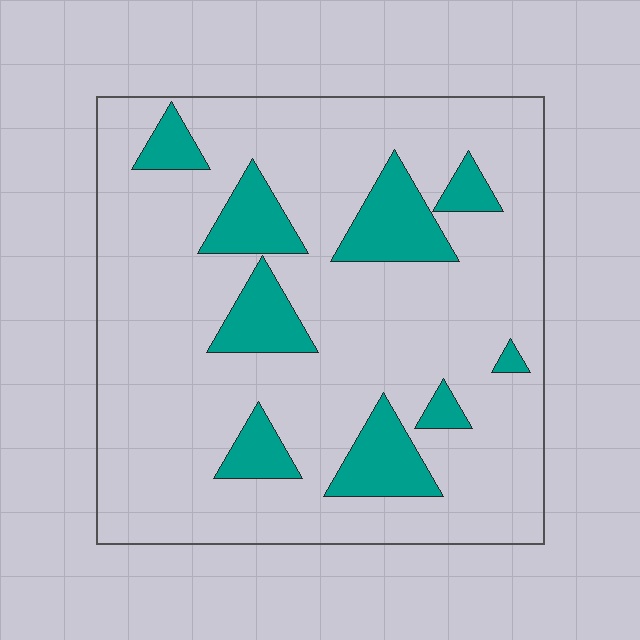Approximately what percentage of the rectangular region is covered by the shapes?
Approximately 20%.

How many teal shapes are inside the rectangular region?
9.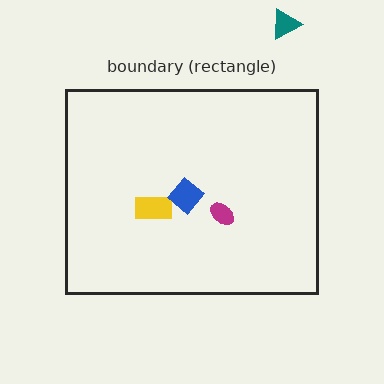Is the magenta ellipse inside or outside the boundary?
Inside.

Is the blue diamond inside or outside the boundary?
Inside.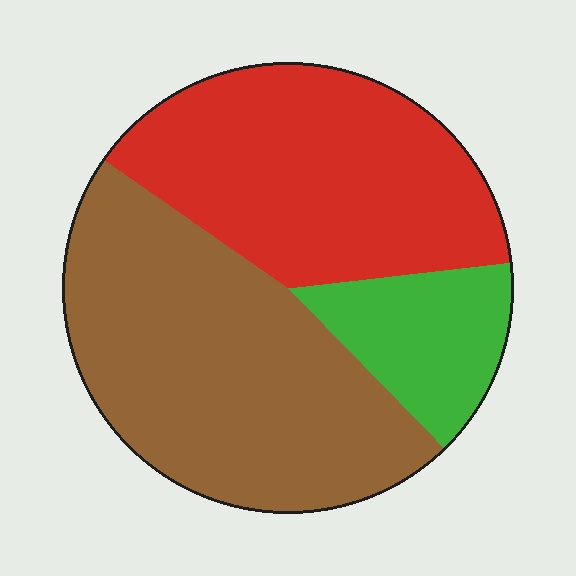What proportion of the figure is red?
Red takes up about three eighths (3/8) of the figure.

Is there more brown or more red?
Brown.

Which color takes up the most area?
Brown, at roughly 45%.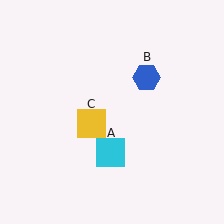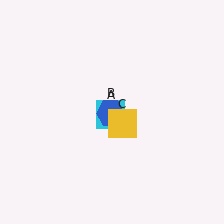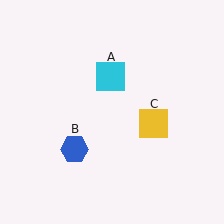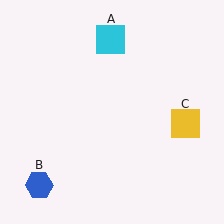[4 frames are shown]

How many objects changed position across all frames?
3 objects changed position: cyan square (object A), blue hexagon (object B), yellow square (object C).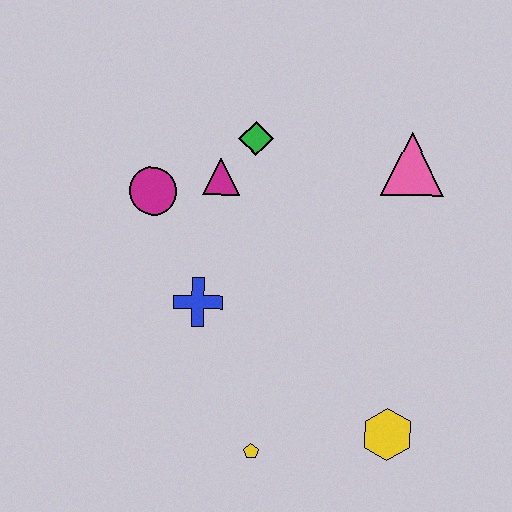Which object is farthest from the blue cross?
The pink triangle is farthest from the blue cross.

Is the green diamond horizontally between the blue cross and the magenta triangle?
No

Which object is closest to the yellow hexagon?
The yellow pentagon is closest to the yellow hexagon.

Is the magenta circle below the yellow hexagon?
No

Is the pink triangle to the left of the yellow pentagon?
No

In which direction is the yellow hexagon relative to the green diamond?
The yellow hexagon is below the green diamond.